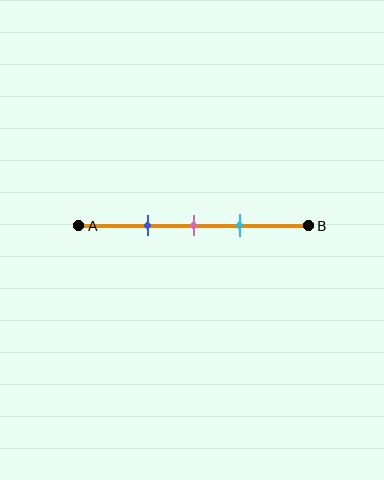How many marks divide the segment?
There are 3 marks dividing the segment.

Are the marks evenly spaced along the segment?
Yes, the marks are approximately evenly spaced.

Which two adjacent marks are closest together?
The pink and cyan marks are the closest adjacent pair.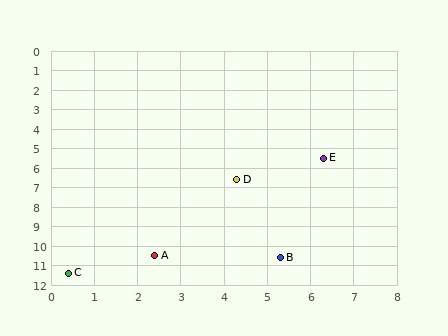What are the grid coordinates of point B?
Point B is at approximately (5.3, 10.6).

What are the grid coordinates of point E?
Point E is at approximately (6.3, 5.5).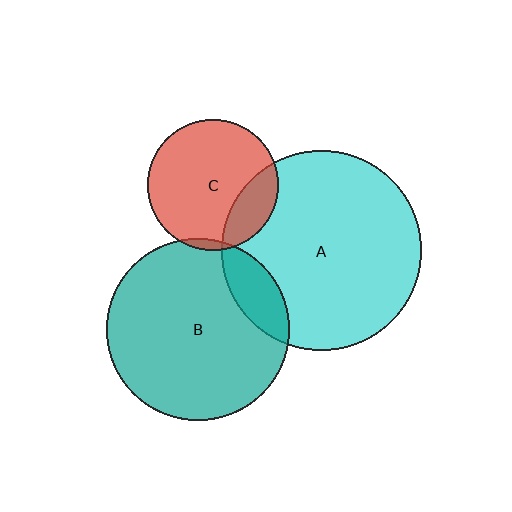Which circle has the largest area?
Circle A (cyan).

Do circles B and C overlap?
Yes.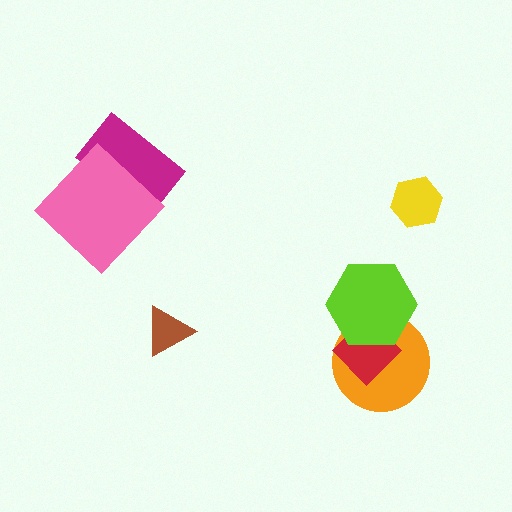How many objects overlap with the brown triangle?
0 objects overlap with the brown triangle.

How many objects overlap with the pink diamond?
1 object overlaps with the pink diamond.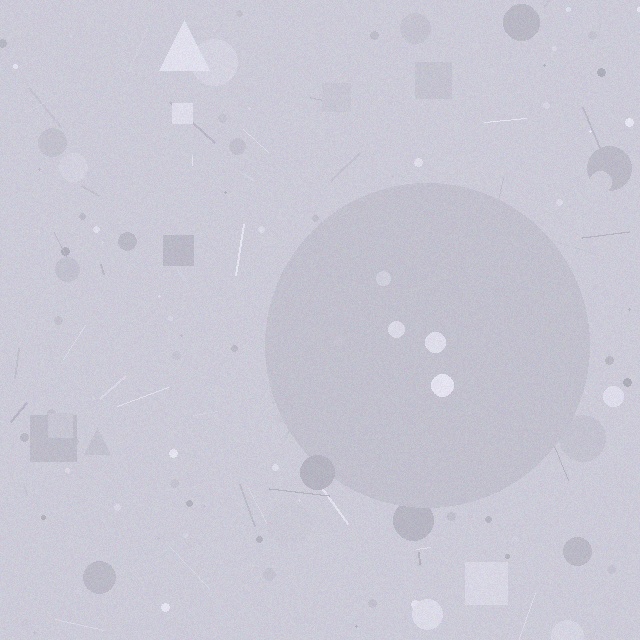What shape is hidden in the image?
A circle is hidden in the image.